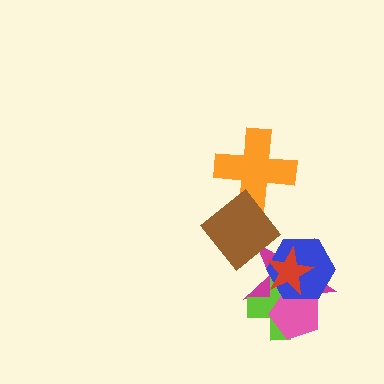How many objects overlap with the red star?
4 objects overlap with the red star.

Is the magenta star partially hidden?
Yes, it is partially covered by another shape.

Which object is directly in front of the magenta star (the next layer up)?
The lime cross is directly in front of the magenta star.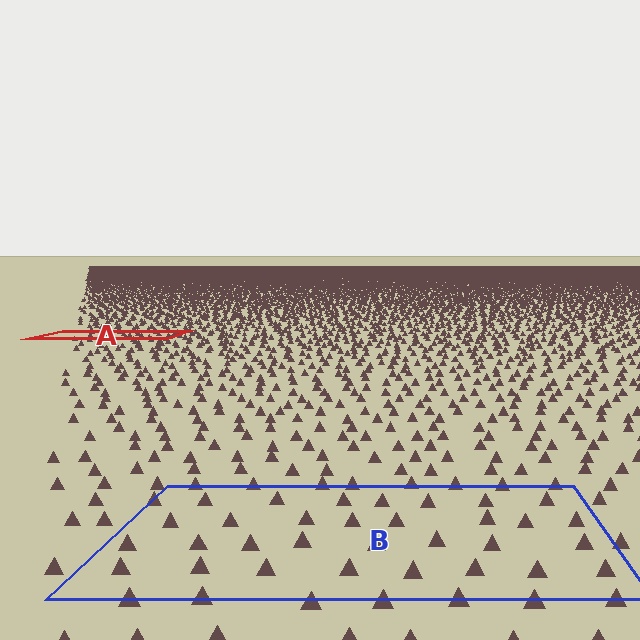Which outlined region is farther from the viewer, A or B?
Region A is farther from the viewer — the texture elements inside it appear smaller and more densely packed.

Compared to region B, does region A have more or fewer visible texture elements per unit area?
Region A has more texture elements per unit area — they are packed more densely because it is farther away.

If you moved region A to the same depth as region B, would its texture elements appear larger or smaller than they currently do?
They would appear larger. At a closer depth, the same texture elements are projected at a bigger on-screen size.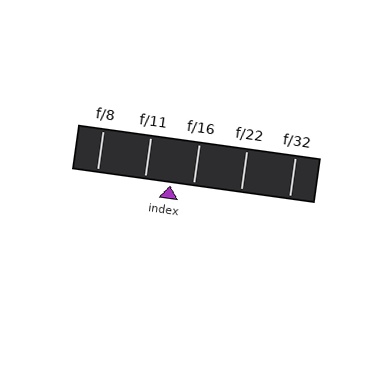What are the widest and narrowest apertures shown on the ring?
The widest aperture shown is f/8 and the narrowest is f/32.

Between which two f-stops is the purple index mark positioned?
The index mark is between f/11 and f/16.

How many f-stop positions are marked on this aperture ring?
There are 5 f-stop positions marked.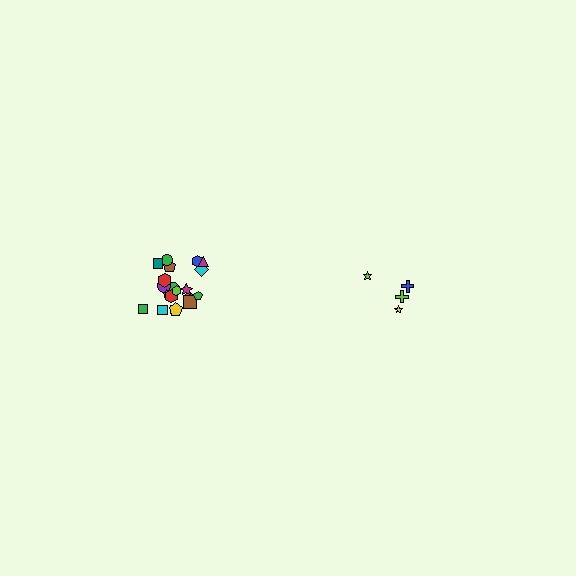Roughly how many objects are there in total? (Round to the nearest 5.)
Roughly 25 objects in total.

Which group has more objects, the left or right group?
The left group.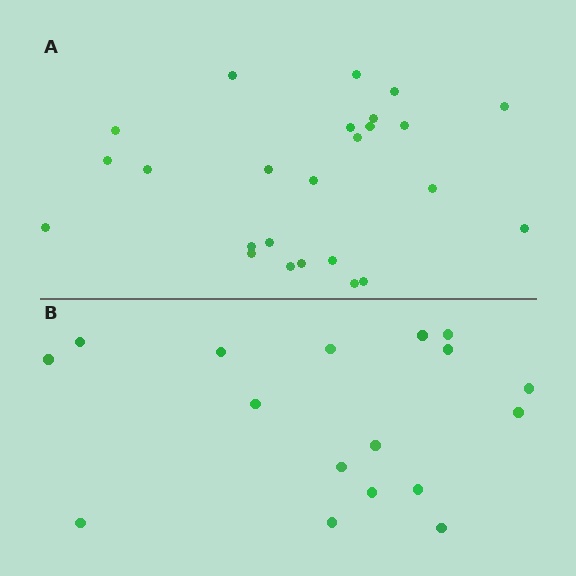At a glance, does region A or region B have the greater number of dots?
Region A (the top region) has more dots.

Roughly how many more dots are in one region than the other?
Region A has roughly 8 or so more dots than region B.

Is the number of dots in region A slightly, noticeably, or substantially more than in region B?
Region A has substantially more. The ratio is roughly 1.5 to 1.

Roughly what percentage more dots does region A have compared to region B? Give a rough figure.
About 45% more.